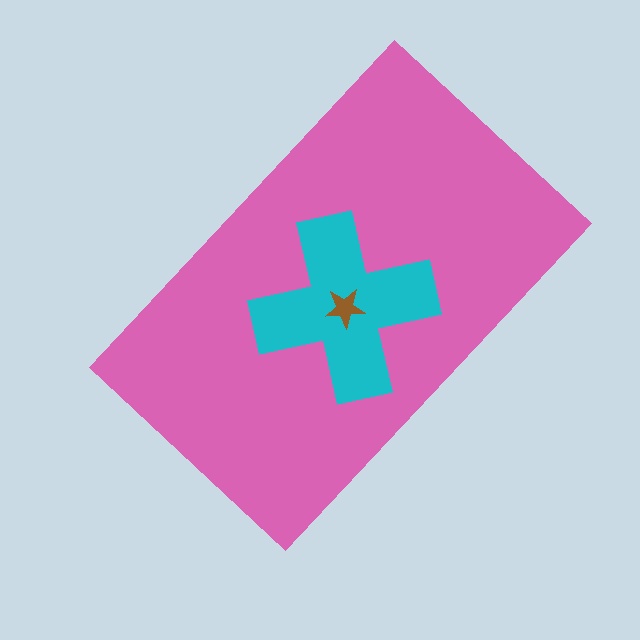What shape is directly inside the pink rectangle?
The cyan cross.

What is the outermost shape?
The pink rectangle.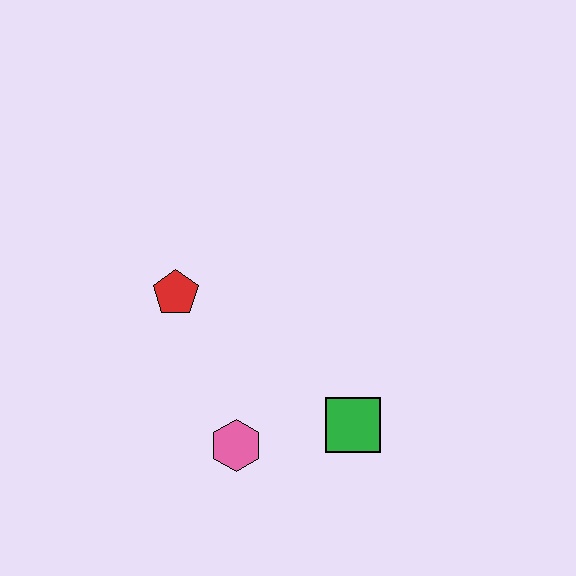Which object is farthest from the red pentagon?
The green square is farthest from the red pentagon.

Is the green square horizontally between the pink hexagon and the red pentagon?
No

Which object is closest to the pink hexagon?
The green square is closest to the pink hexagon.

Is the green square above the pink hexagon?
Yes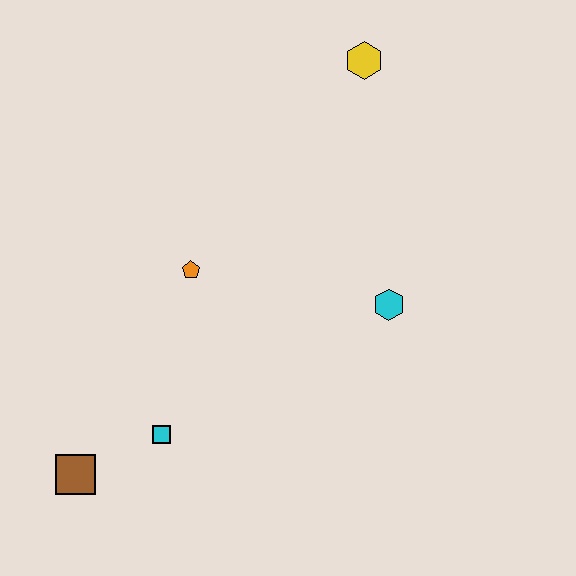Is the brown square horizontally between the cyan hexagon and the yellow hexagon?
No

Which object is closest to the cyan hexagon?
The orange pentagon is closest to the cyan hexagon.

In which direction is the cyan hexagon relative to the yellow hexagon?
The cyan hexagon is below the yellow hexagon.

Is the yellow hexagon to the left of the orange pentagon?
No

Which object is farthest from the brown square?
The yellow hexagon is farthest from the brown square.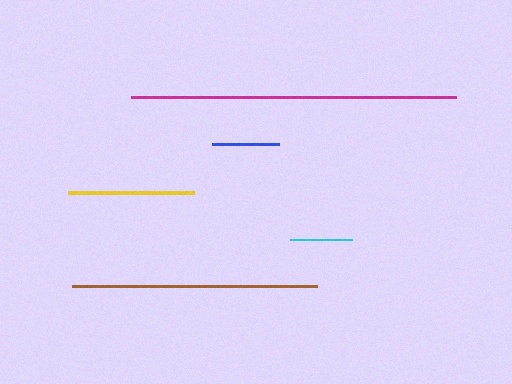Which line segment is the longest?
The magenta line is the longest at approximately 325 pixels.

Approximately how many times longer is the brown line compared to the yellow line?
The brown line is approximately 1.9 times the length of the yellow line.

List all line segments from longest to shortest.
From longest to shortest: magenta, brown, yellow, blue, cyan.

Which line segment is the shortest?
The cyan line is the shortest at approximately 62 pixels.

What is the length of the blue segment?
The blue segment is approximately 67 pixels long.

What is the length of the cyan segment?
The cyan segment is approximately 62 pixels long.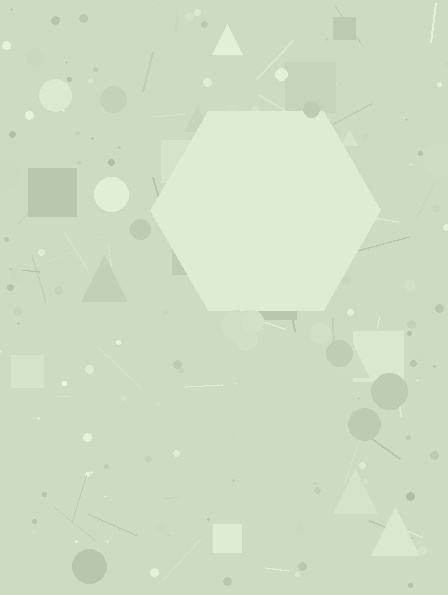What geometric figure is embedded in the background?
A hexagon is embedded in the background.